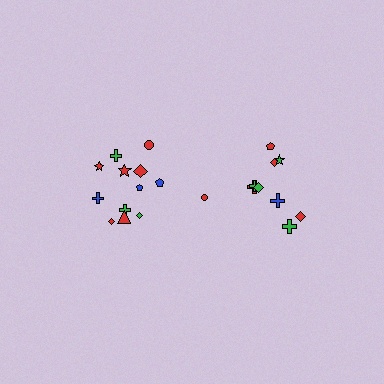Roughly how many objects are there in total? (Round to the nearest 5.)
Roughly 20 objects in total.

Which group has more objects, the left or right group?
The left group.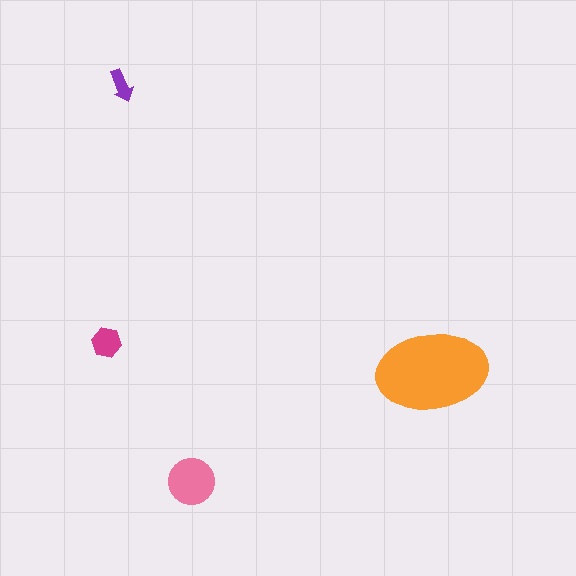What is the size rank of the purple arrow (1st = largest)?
4th.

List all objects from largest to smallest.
The orange ellipse, the pink circle, the magenta hexagon, the purple arrow.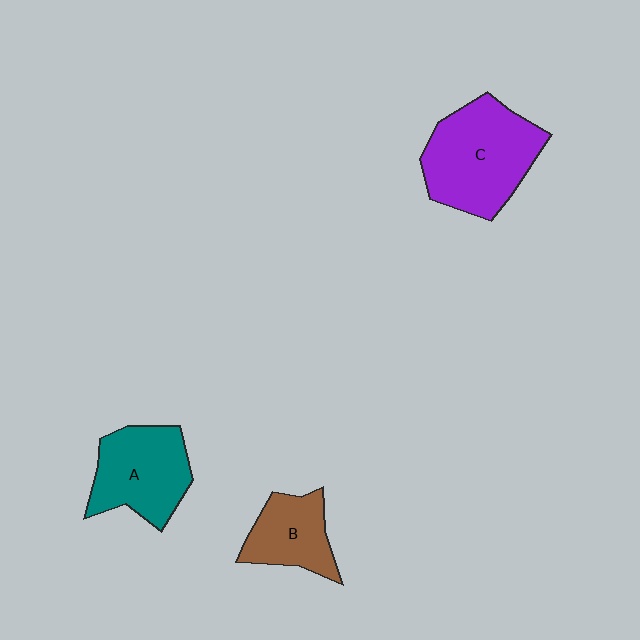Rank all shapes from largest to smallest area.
From largest to smallest: C (purple), A (teal), B (brown).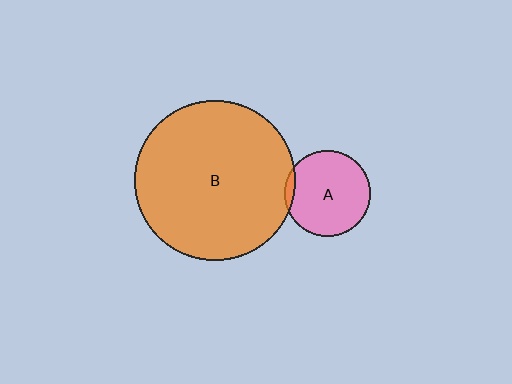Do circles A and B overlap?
Yes.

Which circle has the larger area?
Circle B (orange).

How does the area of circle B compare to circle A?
Approximately 3.4 times.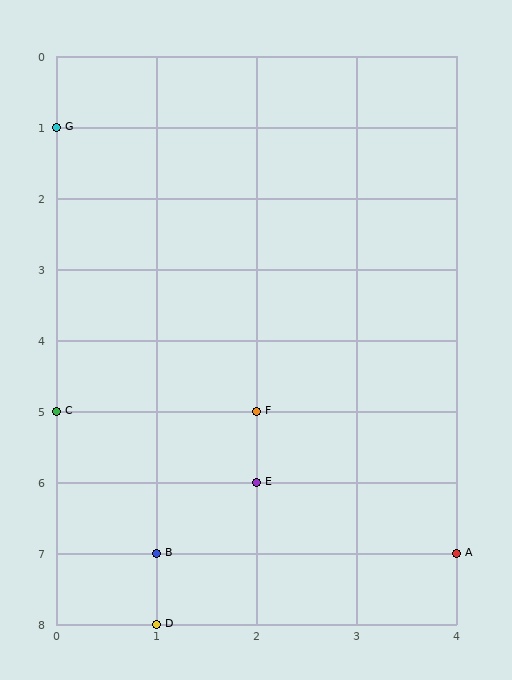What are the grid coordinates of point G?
Point G is at grid coordinates (0, 1).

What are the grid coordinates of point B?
Point B is at grid coordinates (1, 7).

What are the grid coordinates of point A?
Point A is at grid coordinates (4, 7).